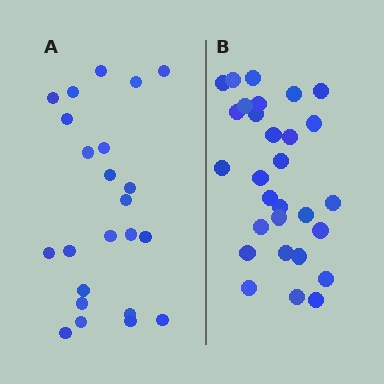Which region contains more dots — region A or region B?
Region B (the right region) has more dots.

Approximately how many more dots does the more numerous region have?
Region B has about 6 more dots than region A.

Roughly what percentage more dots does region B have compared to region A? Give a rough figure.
About 25% more.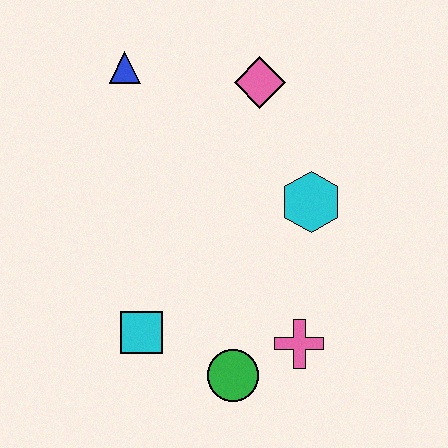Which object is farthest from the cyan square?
The pink diamond is farthest from the cyan square.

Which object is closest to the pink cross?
The green circle is closest to the pink cross.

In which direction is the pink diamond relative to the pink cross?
The pink diamond is above the pink cross.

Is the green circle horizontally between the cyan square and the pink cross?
Yes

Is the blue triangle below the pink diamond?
No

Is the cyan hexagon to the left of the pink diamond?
No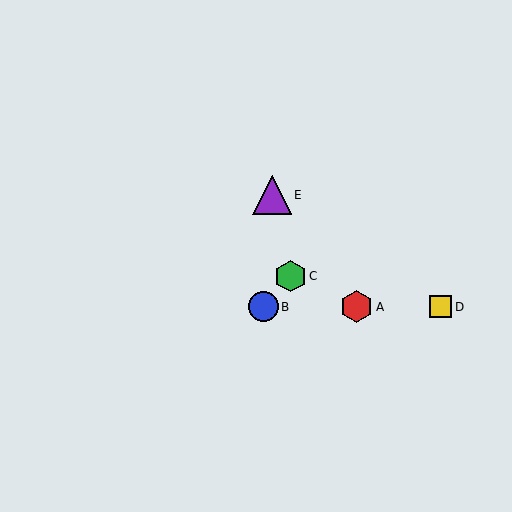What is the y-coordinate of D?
Object D is at y≈307.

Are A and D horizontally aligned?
Yes, both are at y≈307.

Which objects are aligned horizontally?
Objects A, B, D are aligned horizontally.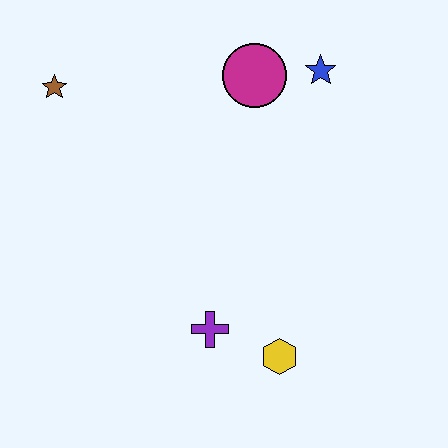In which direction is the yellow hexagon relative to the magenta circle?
The yellow hexagon is below the magenta circle.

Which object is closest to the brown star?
The magenta circle is closest to the brown star.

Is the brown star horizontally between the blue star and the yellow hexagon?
No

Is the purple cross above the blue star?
No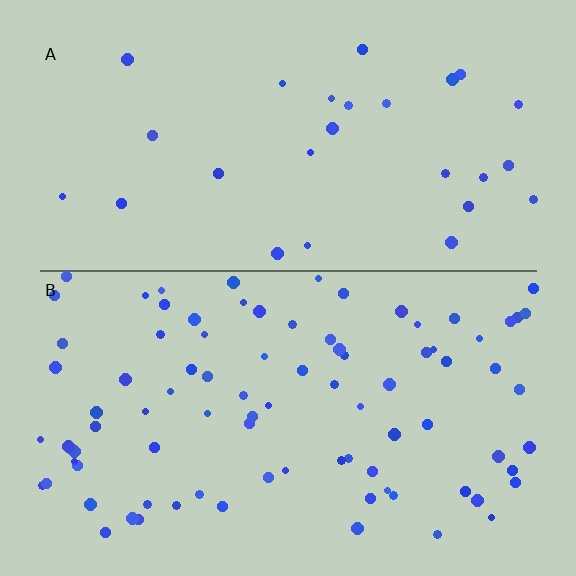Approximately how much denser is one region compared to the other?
Approximately 3.2× — region B over region A.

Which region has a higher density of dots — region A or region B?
B (the bottom).